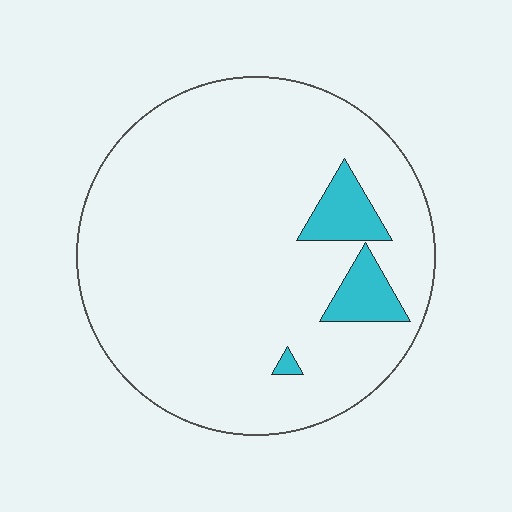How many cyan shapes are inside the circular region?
3.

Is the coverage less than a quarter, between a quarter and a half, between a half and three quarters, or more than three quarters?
Less than a quarter.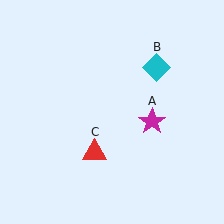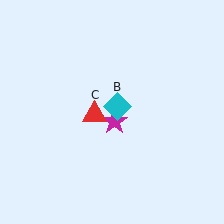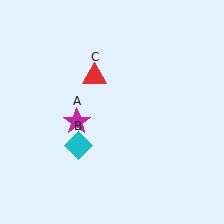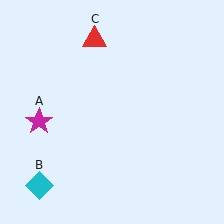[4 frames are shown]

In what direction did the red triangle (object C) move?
The red triangle (object C) moved up.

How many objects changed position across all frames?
3 objects changed position: magenta star (object A), cyan diamond (object B), red triangle (object C).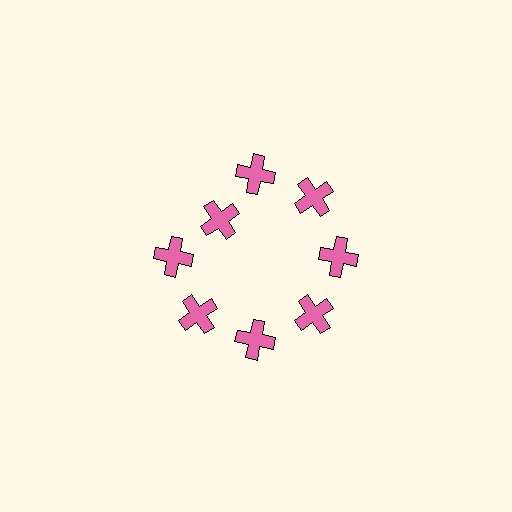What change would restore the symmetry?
The symmetry would be restored by moving it outward, back onto the ring so that all 8 crosses sit at equal angles and equal distance from the center.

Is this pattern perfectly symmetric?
No. The 8 pink crosses are arranged in a ring, but one element near the 10 o'clock position is pulled inward toward the center, breaking the 8-fold rotational symmetry.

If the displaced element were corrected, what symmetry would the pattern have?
It would have 8-fold rotational symmetry — the pattern would map onto itself every 45 degrees.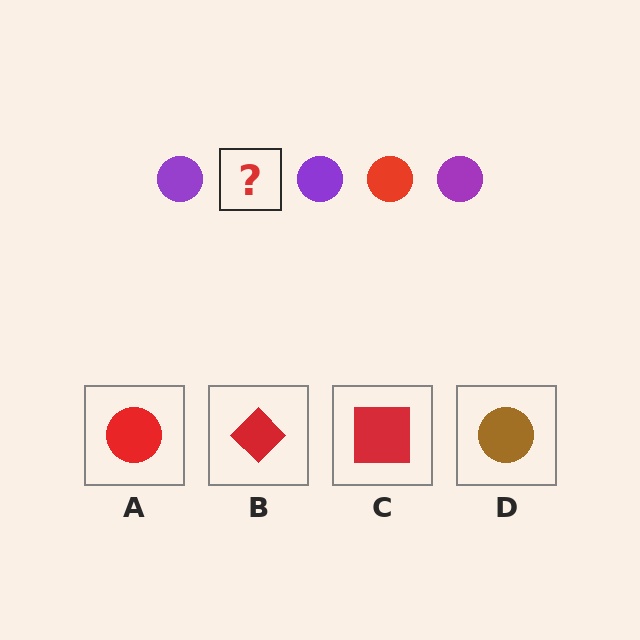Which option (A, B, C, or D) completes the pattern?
A.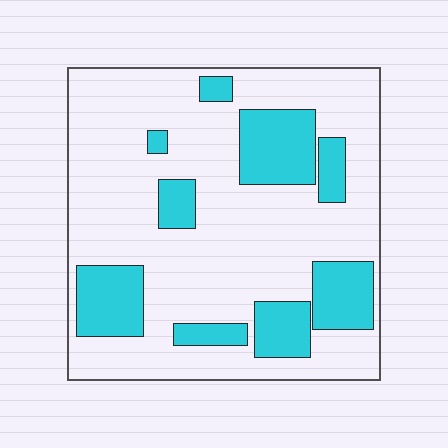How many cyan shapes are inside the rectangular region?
9.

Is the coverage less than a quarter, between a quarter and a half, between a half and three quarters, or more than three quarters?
Between a quarter and a half.